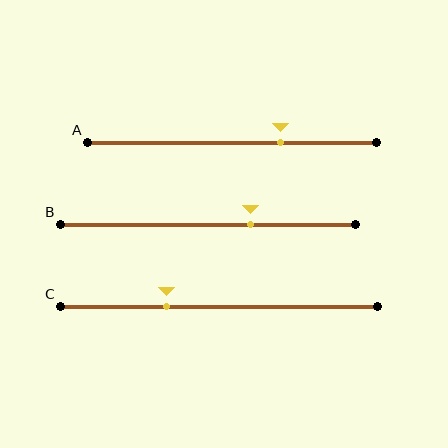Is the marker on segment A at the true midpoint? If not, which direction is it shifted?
No, the marker on segment A is shifted to the right by about 17% of the segment length.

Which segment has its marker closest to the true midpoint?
Segment B has its marker closest to the true midpoint.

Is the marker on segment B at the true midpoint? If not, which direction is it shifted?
No, the marker on segment B is shifted to the right by about 14% of the segment length.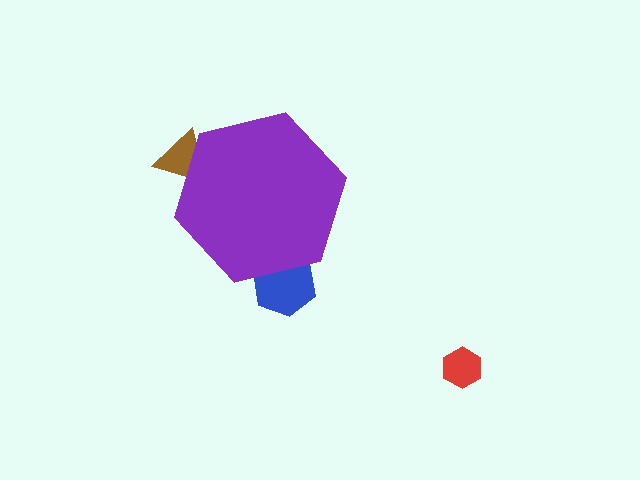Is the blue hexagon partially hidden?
Yes, the blue hexagon is partially hidden behind the purple hexagon.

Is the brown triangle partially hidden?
Yes, the brown triangle is partially hidden behind the purple hexagon.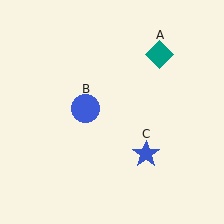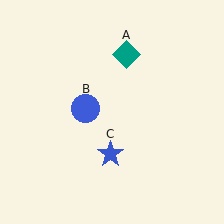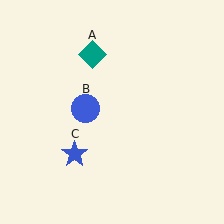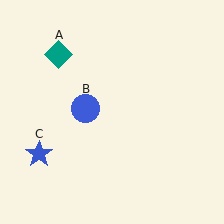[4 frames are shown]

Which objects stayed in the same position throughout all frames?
Blue circle (object B) remained stationary.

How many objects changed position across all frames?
2 objects changed position: teal diamond (object A), blue star (object C).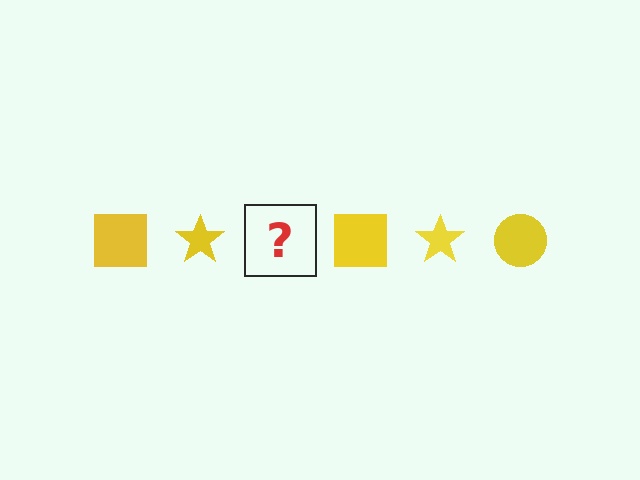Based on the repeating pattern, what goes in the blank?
The blank should be a yellow circle.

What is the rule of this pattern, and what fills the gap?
The rule is that the pattern cycles through square, star, circle shapes in yellow. The gap should be filled with a yellow circle.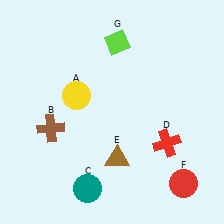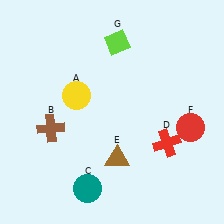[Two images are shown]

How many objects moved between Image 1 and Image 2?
1 object moved between the two images.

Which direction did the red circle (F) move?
The red circle (F) moved up.